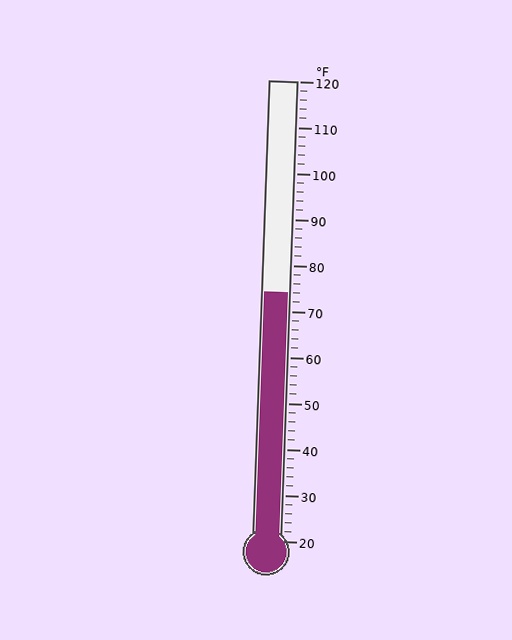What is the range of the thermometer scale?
The thermometer scale ranges from 20°F to 120°F.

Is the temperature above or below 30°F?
The temperature is above 30°F.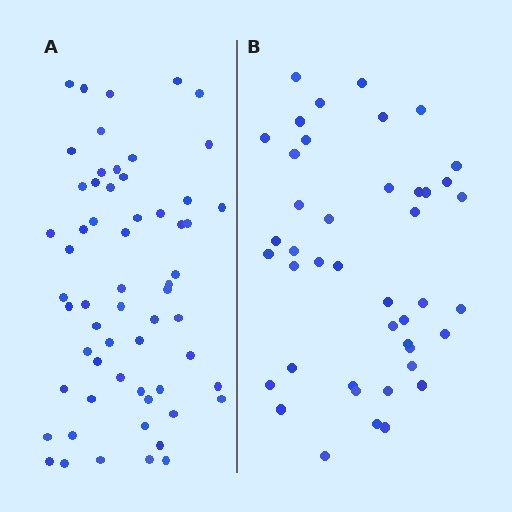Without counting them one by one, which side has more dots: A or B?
Region A (the left region) has more dots.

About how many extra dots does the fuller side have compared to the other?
Region A has approximately 15 more dots than region B.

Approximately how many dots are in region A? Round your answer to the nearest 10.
About 60 dots.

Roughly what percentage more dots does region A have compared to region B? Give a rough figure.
About 40% more.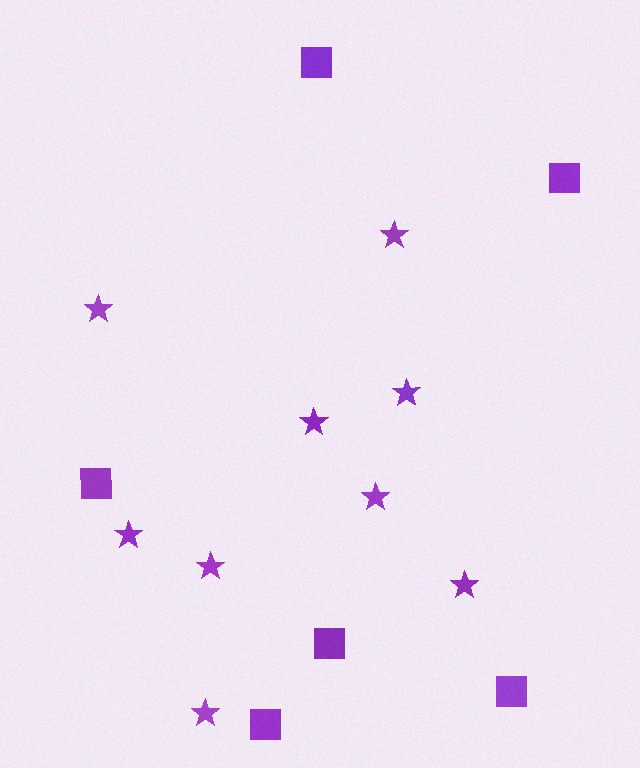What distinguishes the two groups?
There are 2 groups: one group of squares (6) and one group of stars (9).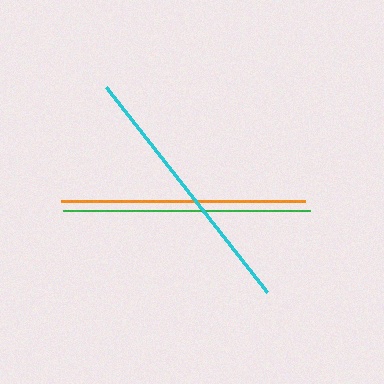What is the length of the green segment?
The green segment is approximately 247 pixels long.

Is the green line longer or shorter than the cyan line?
The cyan line is longer than the green line.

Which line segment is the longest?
The cyan line is the longest at approximately 261 pixels.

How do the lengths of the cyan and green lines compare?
The cyan and green lines are approximately the same length.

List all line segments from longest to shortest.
From longest to shortest: cyan, green, orange.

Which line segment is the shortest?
The orange line is the shortest at approximately 245 pixels.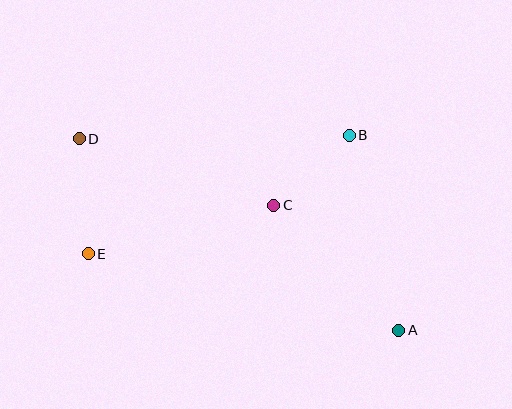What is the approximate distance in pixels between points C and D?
The distance between C and D is approximately 206 pixels.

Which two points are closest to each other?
Points B and C are closest to each other.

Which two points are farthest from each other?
Points A and D are farthest from each other.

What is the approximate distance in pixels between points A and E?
The distance between A and E is approximately 319 pixels.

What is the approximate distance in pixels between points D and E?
The distance between D and E is approximately 115 pixels.